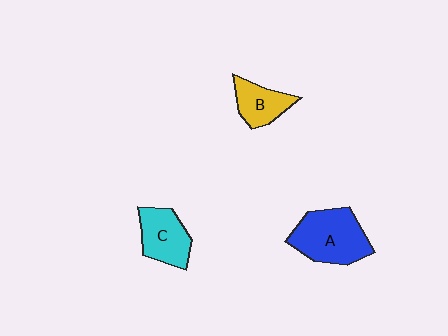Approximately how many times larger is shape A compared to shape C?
Approximately 1.4 times.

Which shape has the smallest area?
Shape B (yellow).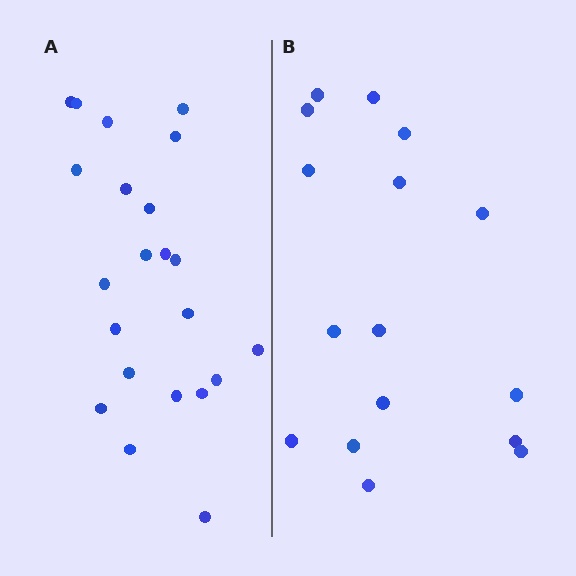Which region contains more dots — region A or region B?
Region A (the left region) has more dots.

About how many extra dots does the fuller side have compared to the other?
Region A has about 6 more dots than region B.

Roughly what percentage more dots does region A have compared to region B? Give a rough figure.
About 40% more.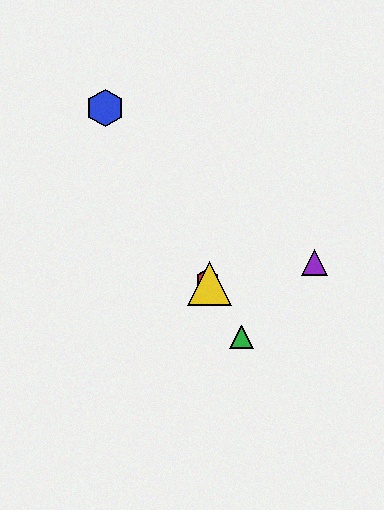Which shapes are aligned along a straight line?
The red hexagon, the blue hexagon, the green triangle, the yellow triangle are aligned along a straight line.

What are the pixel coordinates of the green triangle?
The green triangle is at (241, 337).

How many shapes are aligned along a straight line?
4 shapes (the red hexagon, the blue hexagon, the green triangle, the yellow triangle) are aligned along a straight line.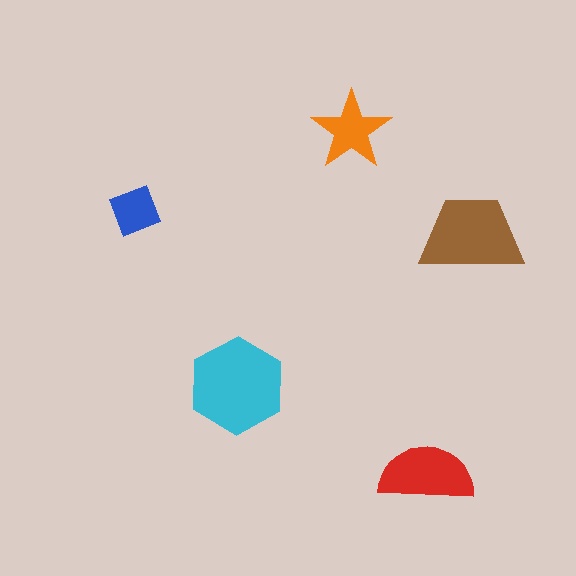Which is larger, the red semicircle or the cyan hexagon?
The cyan hexagon.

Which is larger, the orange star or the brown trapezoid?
The brown trapezoid.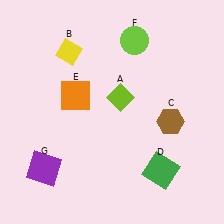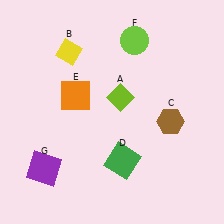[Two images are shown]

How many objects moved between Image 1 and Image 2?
1 object moved between the two images.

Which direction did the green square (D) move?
The green square (D) moved left.